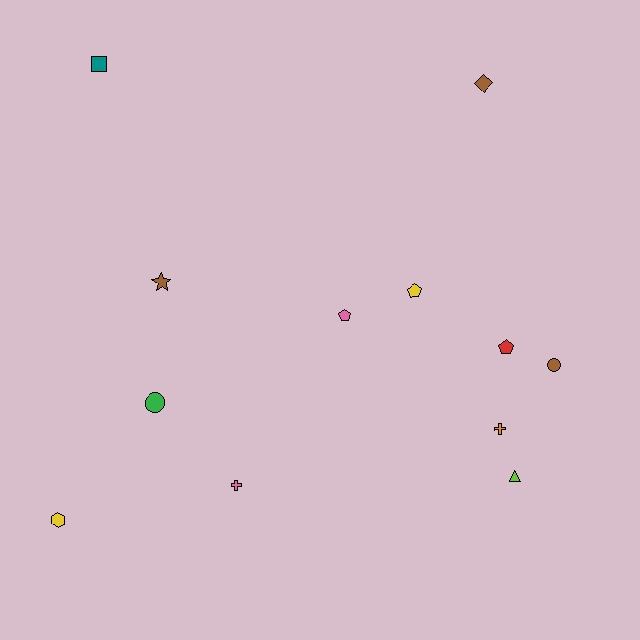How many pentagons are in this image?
There are 3 pentagons.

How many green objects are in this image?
There is 1 green object.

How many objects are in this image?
There are 12 objects.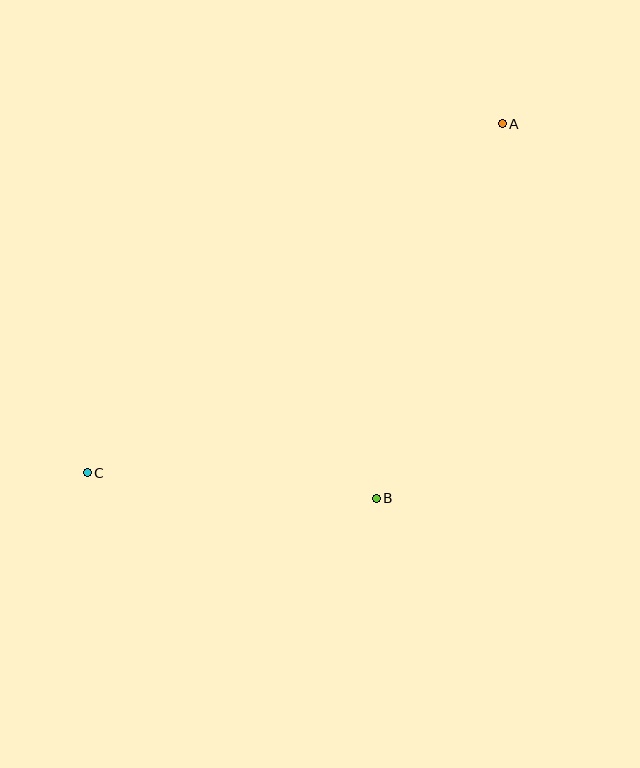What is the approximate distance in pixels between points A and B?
The distance between A and B is approximately 395 pixels.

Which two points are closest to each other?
Points B and C are closest to each other.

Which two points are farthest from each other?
Points A and C are farthest from each other.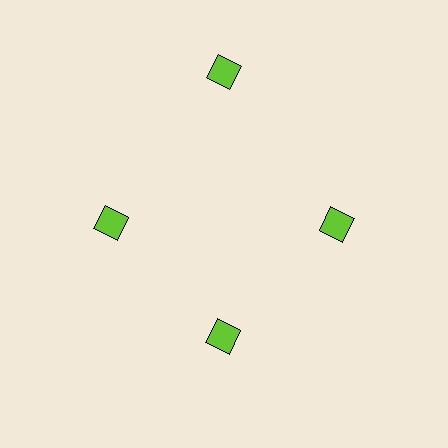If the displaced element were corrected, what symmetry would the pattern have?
It would have 4-fold rotational symmetry — the pattern would map onto itself every 90 degrees.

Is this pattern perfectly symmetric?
No. The 4 lime squares are arranged in a ring, but one element near the 12 o'clock position is pushed outward from the center, breaking the 4-fold rotational symmetry.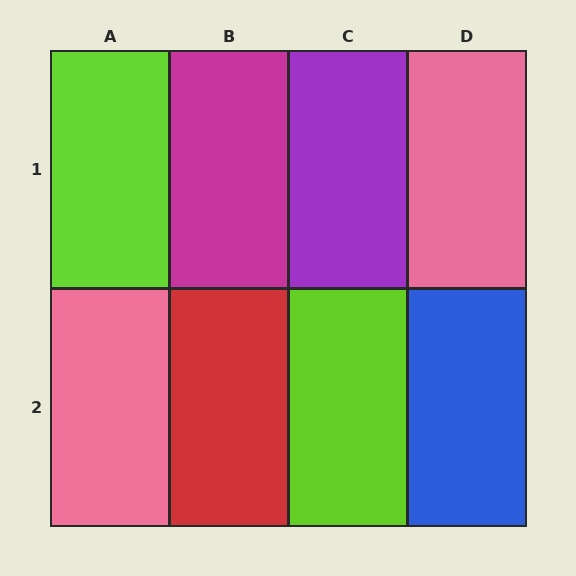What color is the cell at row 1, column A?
Lime.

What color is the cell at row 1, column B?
Magenta.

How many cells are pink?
2 cells are pink.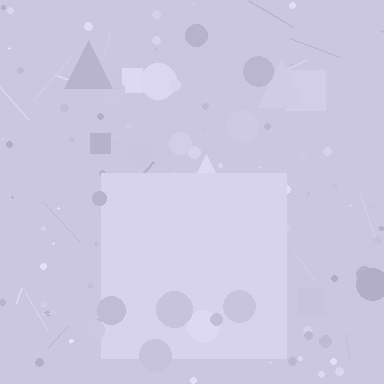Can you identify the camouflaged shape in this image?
The camouflaged shape is a square.